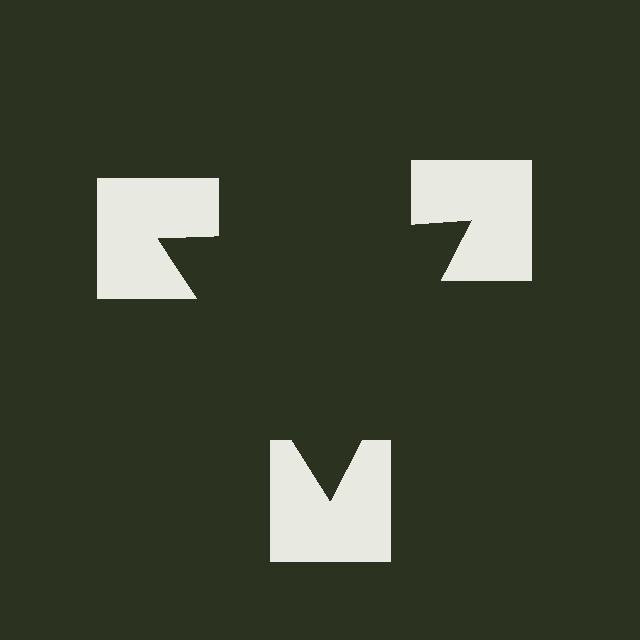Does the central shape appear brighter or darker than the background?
It typically appears slightly darker than the background, even though no actual brightness change is drawn.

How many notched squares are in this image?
There are 3 — one at each vertex of the illusory triangle.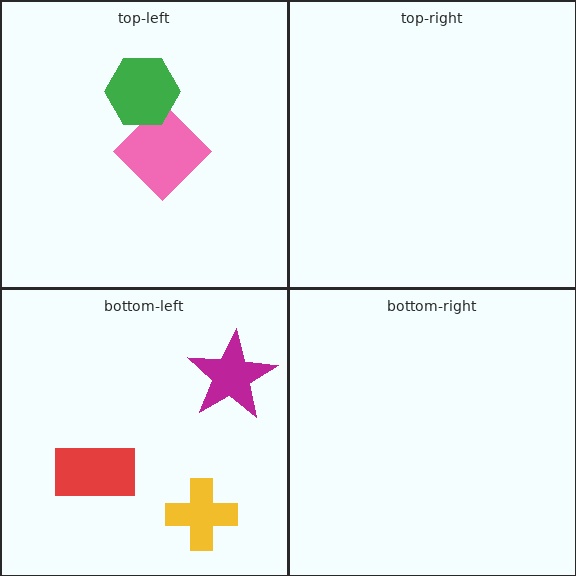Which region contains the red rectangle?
The bottom-left region.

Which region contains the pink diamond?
The top-left region.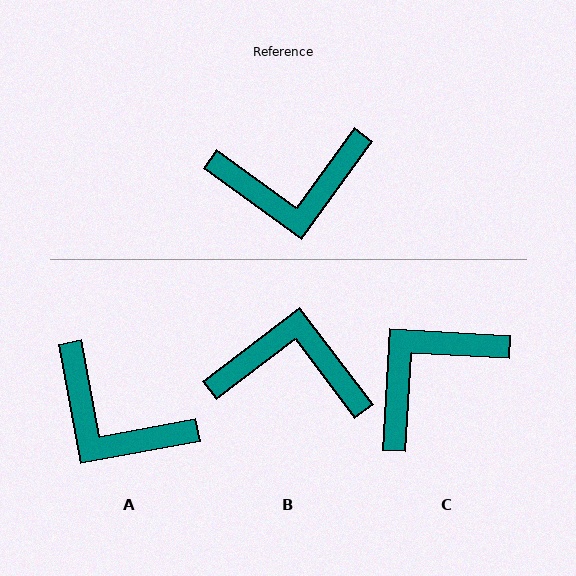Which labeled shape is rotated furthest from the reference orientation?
B, about 163 degrees away.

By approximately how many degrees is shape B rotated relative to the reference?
Approximately 163 degrees counter-clockwise.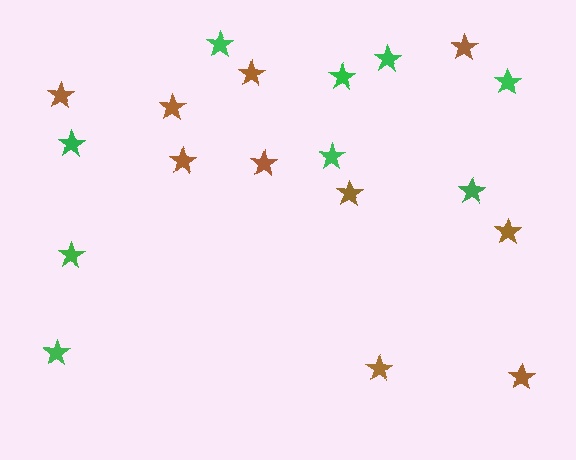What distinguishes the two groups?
There are 2 groups: one group of brown stars (10) and one group of green stars (9).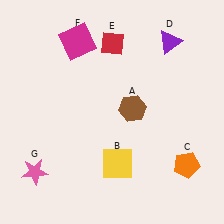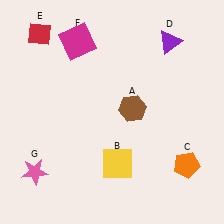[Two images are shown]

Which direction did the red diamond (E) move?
The red diamond (E) moved left.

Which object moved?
The red diamond (E) moved left.